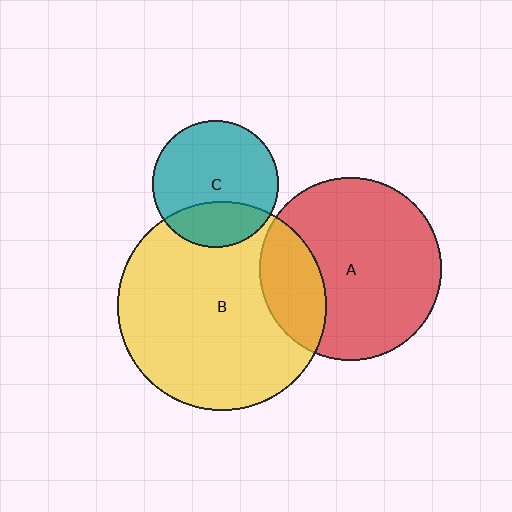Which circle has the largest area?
Circle B (yellow).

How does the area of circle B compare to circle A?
Approximately 1.3 times.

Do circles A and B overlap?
Yes.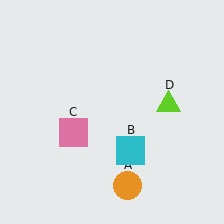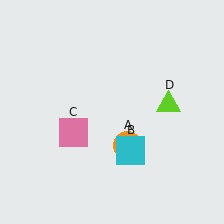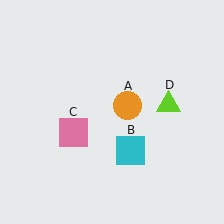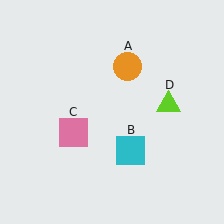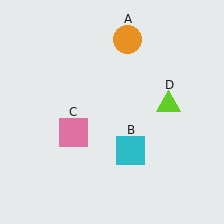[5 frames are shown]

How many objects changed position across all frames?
1 object changed position: orange circle (object A).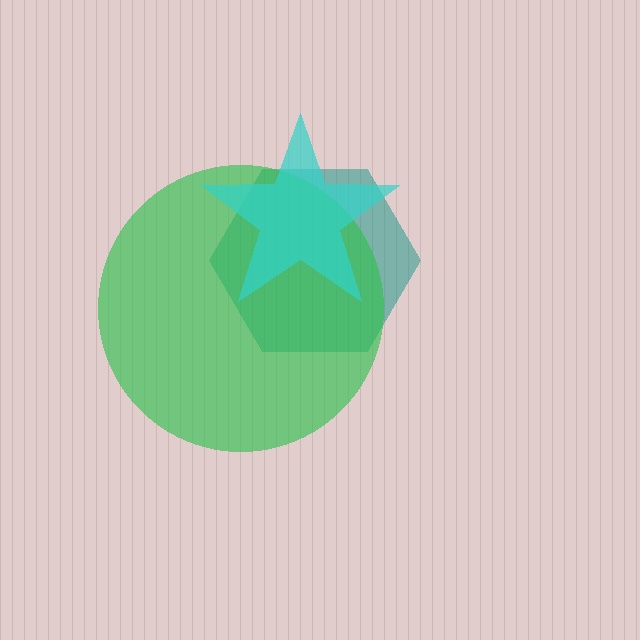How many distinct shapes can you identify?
There are 3 distinct shapes: a teal hexagon, a green circle, a cyan star.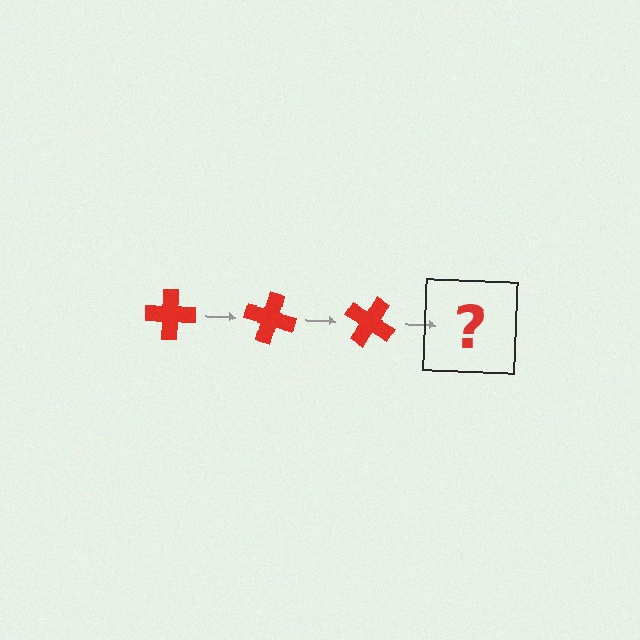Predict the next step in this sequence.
The next step is a red cross rotated 45 degrees.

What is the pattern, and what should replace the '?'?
The pattern is that the cross rotates 15 degrees each step. The '?' should be a red cross rotated 45 degrees.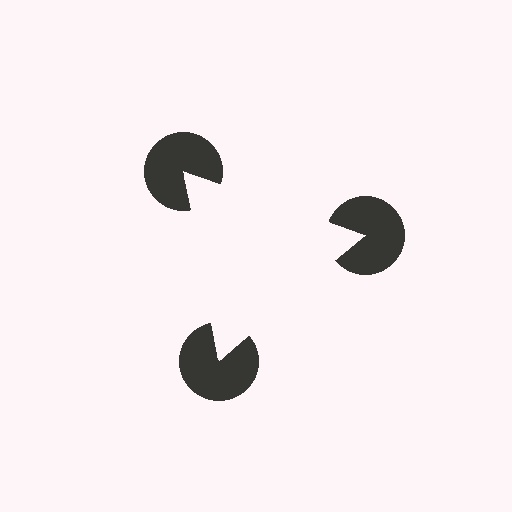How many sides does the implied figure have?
3 sides.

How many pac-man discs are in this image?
There are 3 — one at each vertex of the illusory triangle.